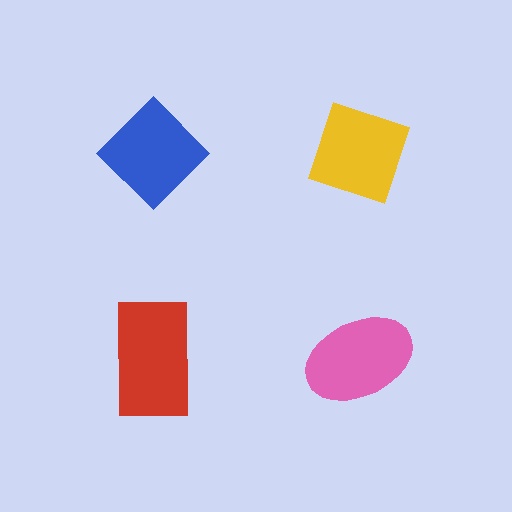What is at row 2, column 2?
A pink ellipse.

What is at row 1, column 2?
A yellow diamond.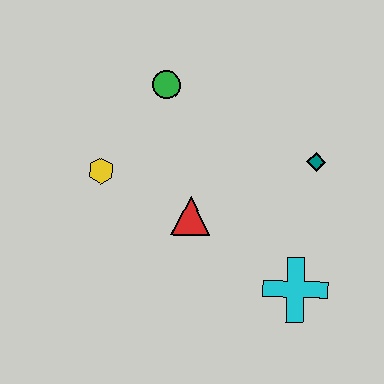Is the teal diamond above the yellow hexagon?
Yes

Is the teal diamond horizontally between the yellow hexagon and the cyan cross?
No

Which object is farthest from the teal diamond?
The yellow hexagon is farthest from the teal diamond.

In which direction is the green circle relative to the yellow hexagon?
The green circle is above the yellow hexagon.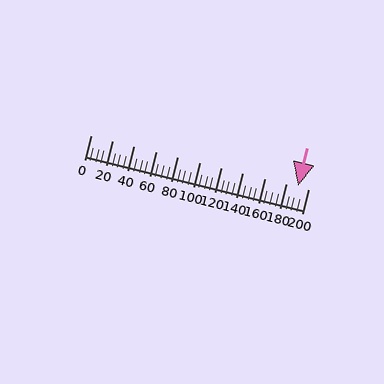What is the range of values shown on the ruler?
The ruler shows values from 0 to 200.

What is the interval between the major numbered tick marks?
The major tick marks are spaced 20 units apart.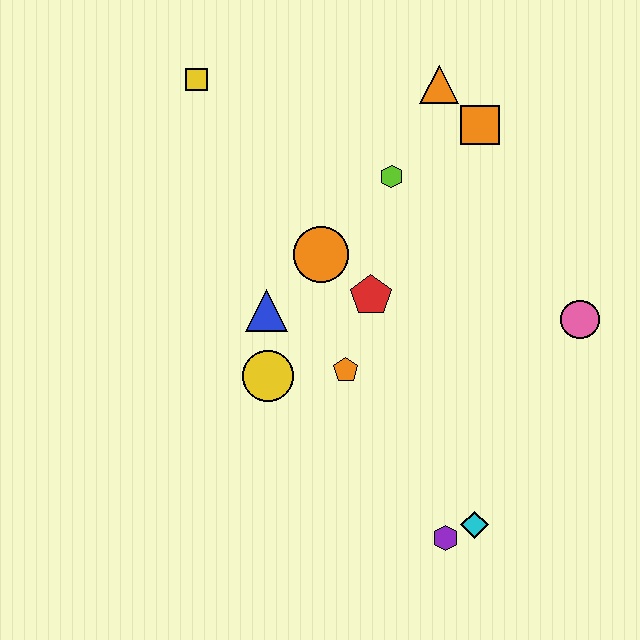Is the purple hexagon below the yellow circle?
Yes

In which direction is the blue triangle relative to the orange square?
The blue triangle is to the left of the orange square.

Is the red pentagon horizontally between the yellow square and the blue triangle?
No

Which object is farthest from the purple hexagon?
The yellow square is farthest from the purple hexagon.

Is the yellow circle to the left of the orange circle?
Yes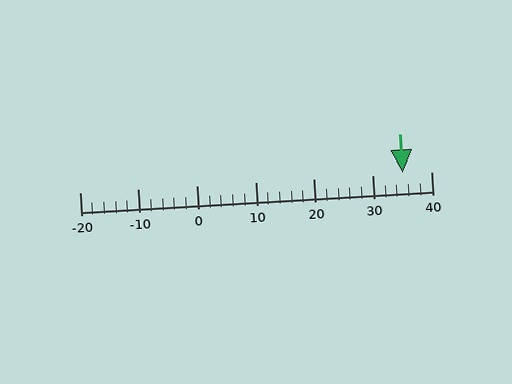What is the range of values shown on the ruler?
The ruler shows values from -20 to 40.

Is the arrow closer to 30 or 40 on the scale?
The arrow is closer to 40.